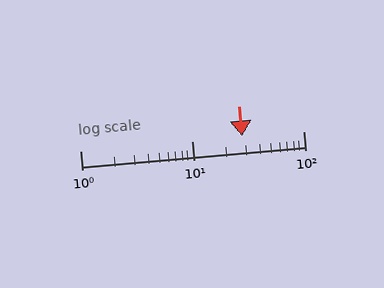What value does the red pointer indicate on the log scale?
The pointer indicates approximately 28.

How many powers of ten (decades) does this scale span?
The scale spans 2 decades, from 1 to 100.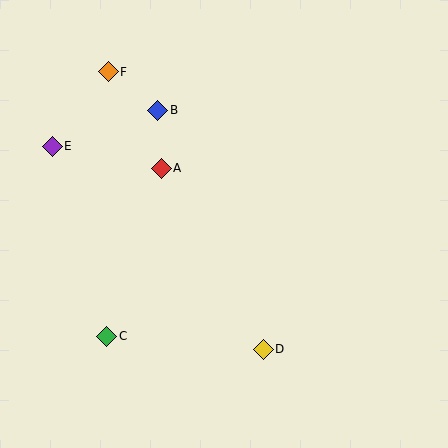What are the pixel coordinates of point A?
Point A is at (161, 168).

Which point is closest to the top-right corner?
Point B is closest to the top-right corner.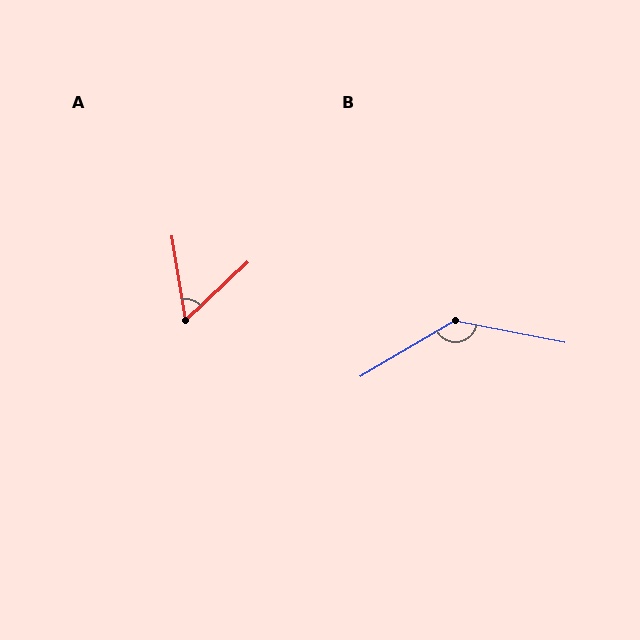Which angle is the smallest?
A, at approximately 56 degrees.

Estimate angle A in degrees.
Approximately 56 degrees.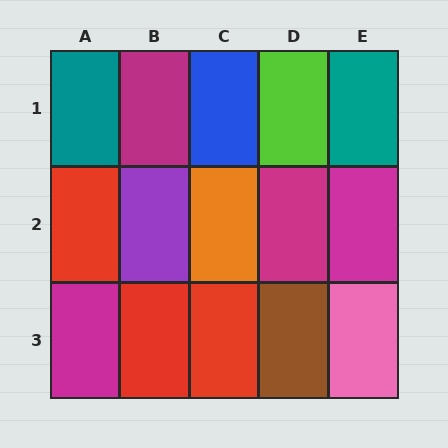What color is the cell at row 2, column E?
Magenta.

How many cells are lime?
1 cell is lime.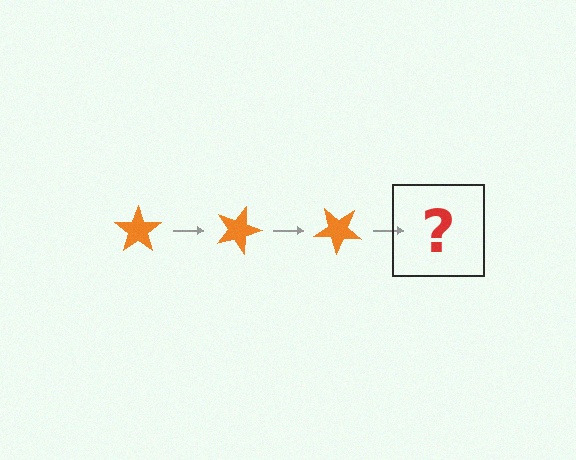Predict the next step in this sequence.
The next step is an orange star rotated 60 degrees.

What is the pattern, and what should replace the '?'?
The pattern is that the star rotates 20 degrees each step. The '?' should be an orange star rotated 60 degrees.